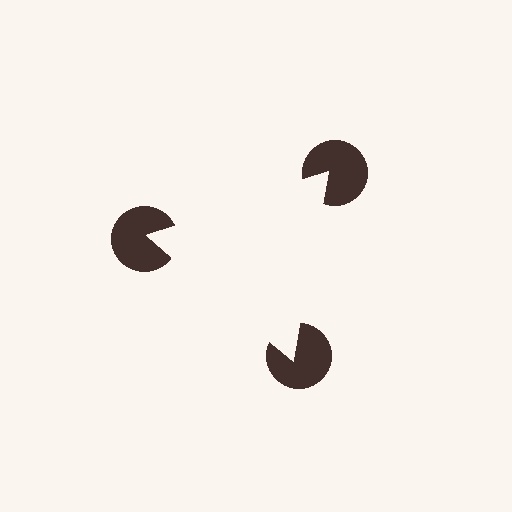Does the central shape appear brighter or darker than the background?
It typically appears slightly brighter than the background, even though no actual brightness change is drawn.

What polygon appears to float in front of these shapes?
An illusory triangle — its edges are inferred from the aligned wedge cuts in the pac-man discs, not physically drawn.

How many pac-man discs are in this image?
There are 3 — one at each vertex of the illusory triangle.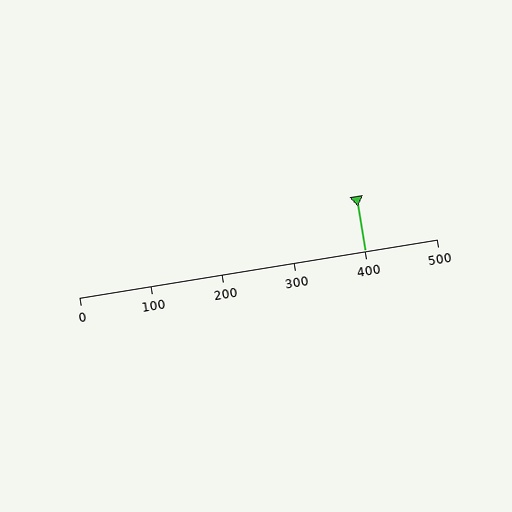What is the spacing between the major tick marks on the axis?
The major ticks are spaced 100 apart.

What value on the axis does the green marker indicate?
The marker indicates approximately 400.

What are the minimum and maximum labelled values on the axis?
The axis runs from 0 to 500.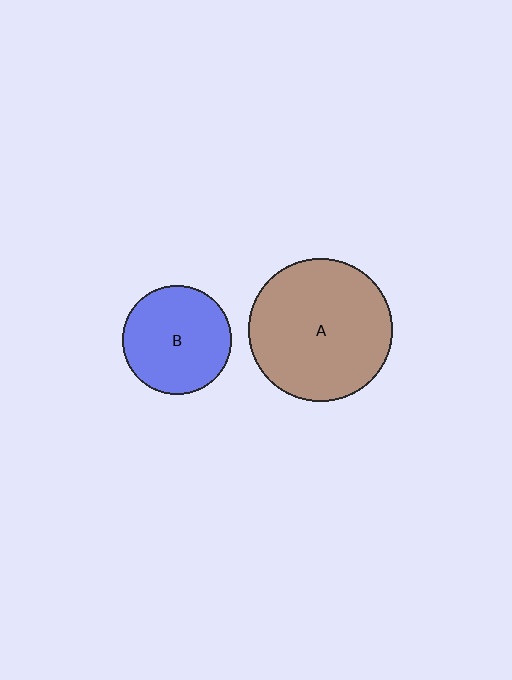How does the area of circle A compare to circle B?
Approximately 1.7 times.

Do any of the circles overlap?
No, none of the circles overlap.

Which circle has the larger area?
Circle A (brown).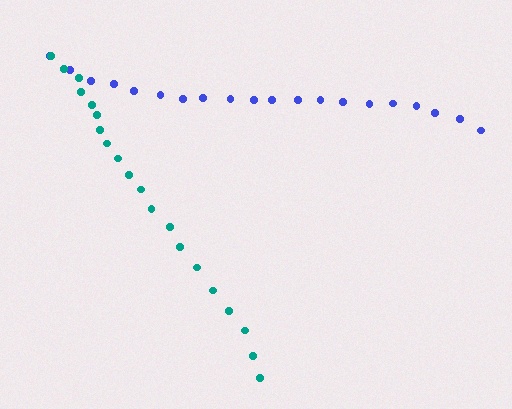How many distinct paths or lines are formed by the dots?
There are 2 distinct paths.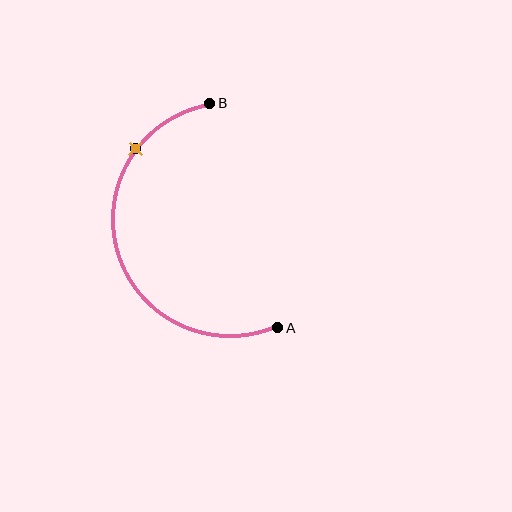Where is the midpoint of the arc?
The arc midpoint is the point on the curve farthest from the straight line joining A and B. It sits to the left of that line.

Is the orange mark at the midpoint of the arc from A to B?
No. The orange mark lies on the arc but is closer to endpoint B. The arc midpoint would be at the point on the curve equidistant along the arc from both A and B.